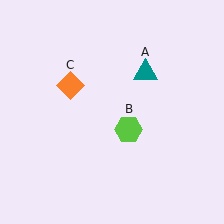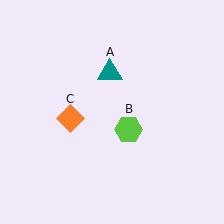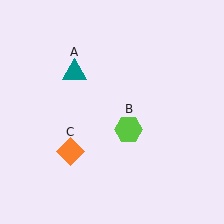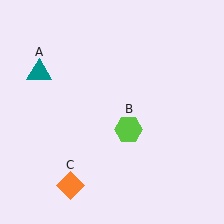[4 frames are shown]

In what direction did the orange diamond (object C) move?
The orange diamond (object C) moved down.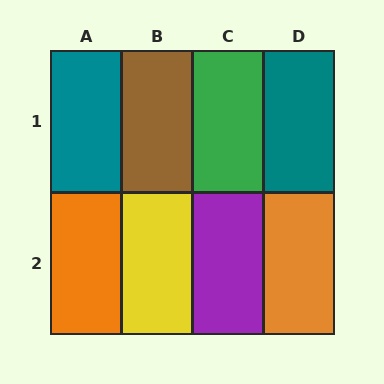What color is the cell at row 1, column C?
Green.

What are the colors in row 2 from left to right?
Orange, yellow, purple, orange.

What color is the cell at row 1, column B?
Brown.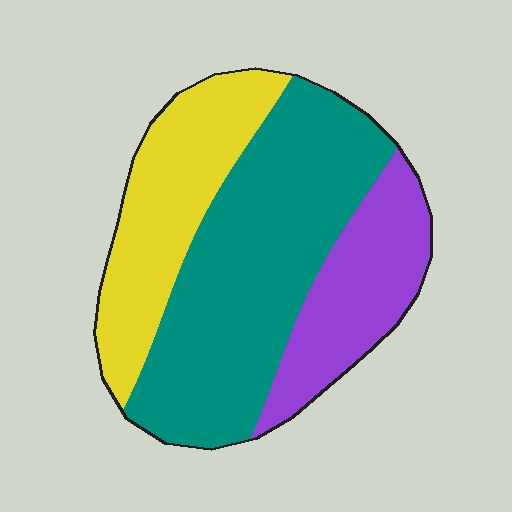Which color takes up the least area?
Purple, at roughly 20%.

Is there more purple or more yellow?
Yellow.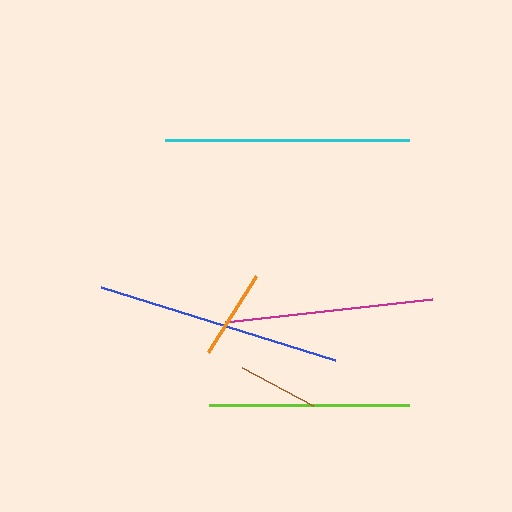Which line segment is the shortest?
The brown line is the shortest at approximately 81 pixels.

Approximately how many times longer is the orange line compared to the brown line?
The orange line is approximately 1.1 times the length of the brown line.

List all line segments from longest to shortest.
From longest to shortest: blue, cyan, magenta, lime, orange, brown.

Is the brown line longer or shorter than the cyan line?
The cyan line is longer than the brown line.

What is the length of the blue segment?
The blue segment is approximately 245 pixels long.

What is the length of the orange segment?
The orange segment is approximately 90 pixels long.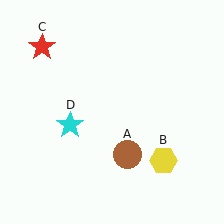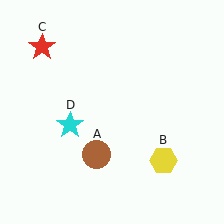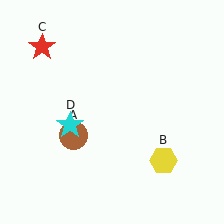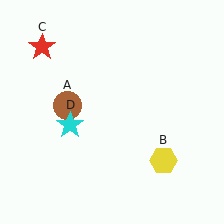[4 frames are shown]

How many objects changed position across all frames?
1 object changed position: brown circle (object A).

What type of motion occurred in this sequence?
The brown circle (object A) rotated clockwise around the center of the scene.